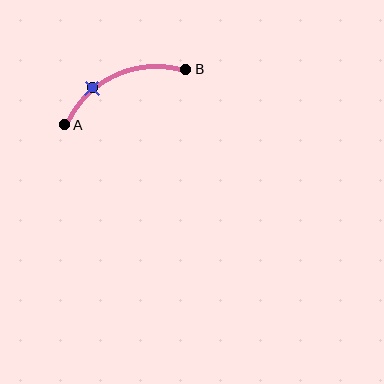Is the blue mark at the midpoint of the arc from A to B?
No. The blue mark lies on the arc but is closer to endpoint A. The arc midpoint would be at the point on the curve equidistant along the arc from both A and B.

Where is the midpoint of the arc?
The arc midpoint is the point on the curve farthest from the straight line joining A and B. It sits above that line.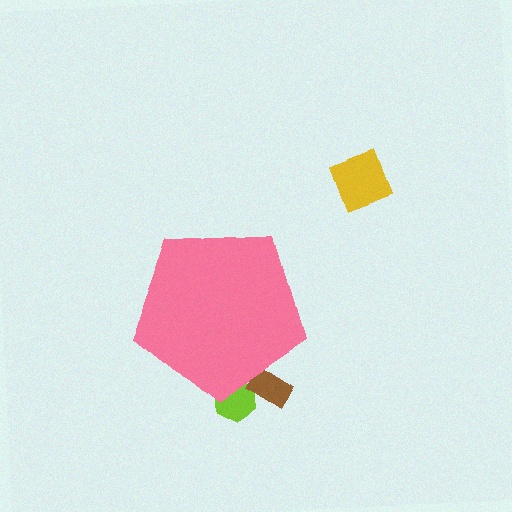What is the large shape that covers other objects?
A pink pentagon.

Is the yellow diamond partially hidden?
No, the yellow diamond is fully visible.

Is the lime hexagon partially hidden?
Yes, the lime hexagon is partially hidden behind the pink pentagon.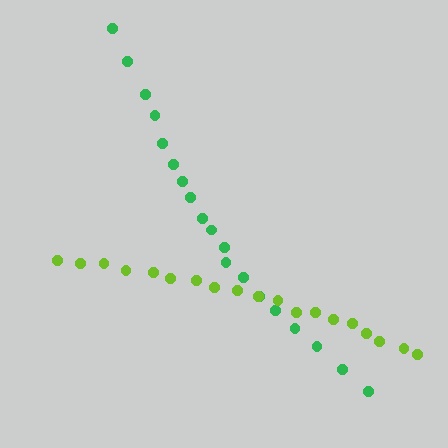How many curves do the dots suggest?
There are 2 distinct paths.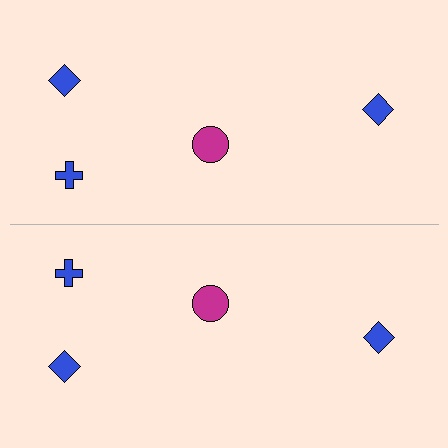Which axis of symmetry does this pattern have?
The pattern has a horizontal axis of symmetry running through the center of the image.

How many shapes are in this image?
There are 8 shapes in this image.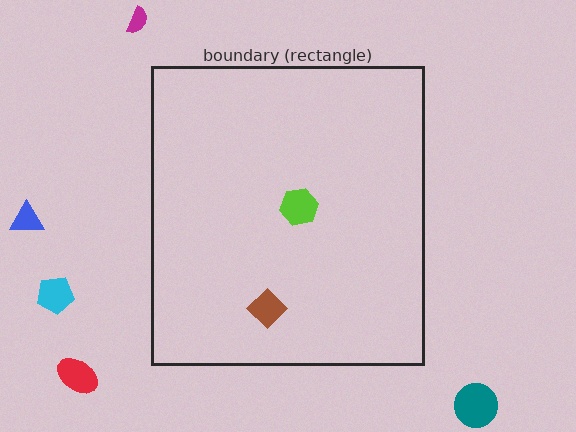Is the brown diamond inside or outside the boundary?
Inside.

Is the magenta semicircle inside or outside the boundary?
Outside.